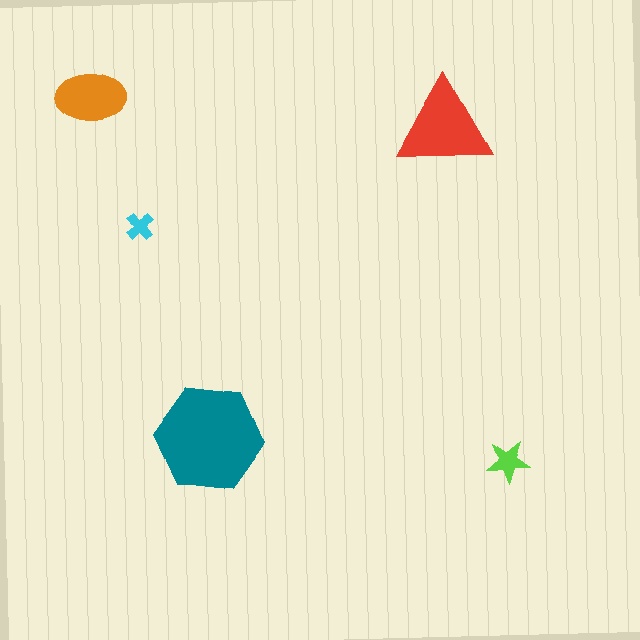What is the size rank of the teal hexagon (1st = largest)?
1st.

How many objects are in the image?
There are 5 objects in the image.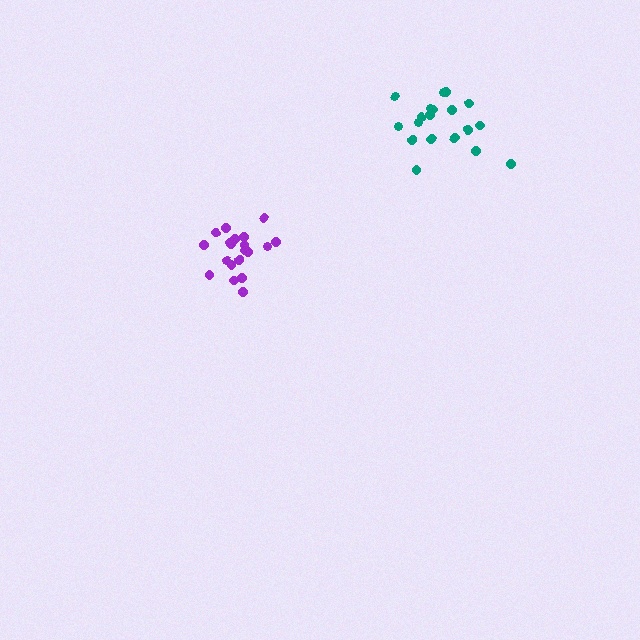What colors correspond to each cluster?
The clusters are colored: purple, teal.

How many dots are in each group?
Group 1: 20 dots, Group 2: 19 dots (39 total).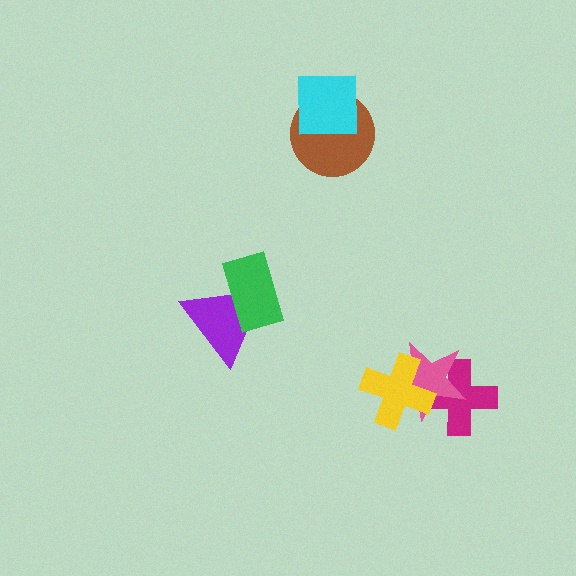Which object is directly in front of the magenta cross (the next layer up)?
The pink star is directly in front of the magenta cross.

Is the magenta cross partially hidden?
Yes, it is partially covered by another shape.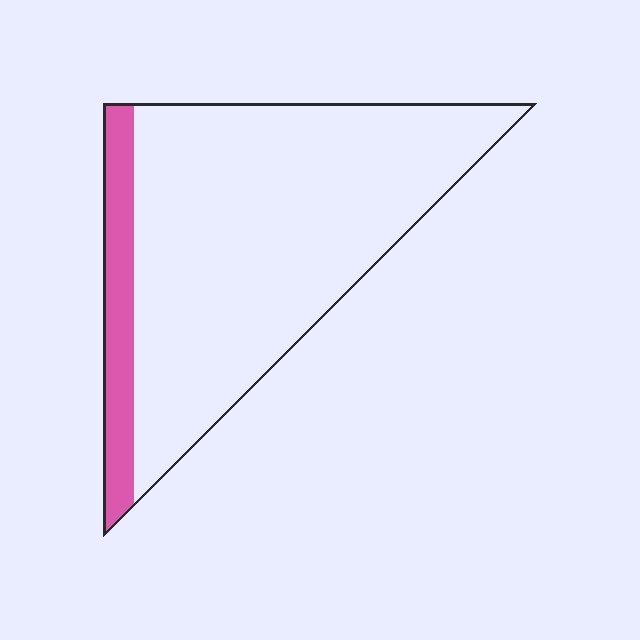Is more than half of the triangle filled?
No.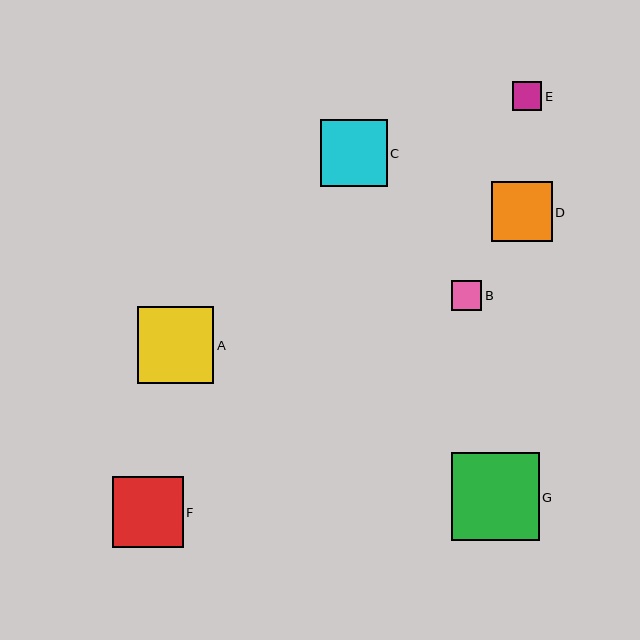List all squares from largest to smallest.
From largest to smallest: G, A, F, C, D, B, E.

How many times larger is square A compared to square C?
Square A is approximately 1.1 times the size of square C.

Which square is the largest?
Square G is the largest with a size of approximately 88 pixels.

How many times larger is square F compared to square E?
Square F is approximately 2.4 times the size of square E.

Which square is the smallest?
Square E is the smallest with a size of approximately 29 pixels.